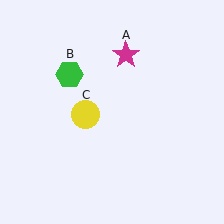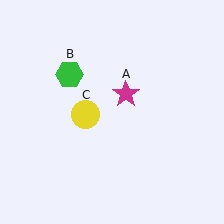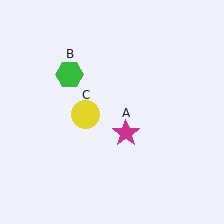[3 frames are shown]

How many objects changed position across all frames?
1 object changed position: magenta star (object A).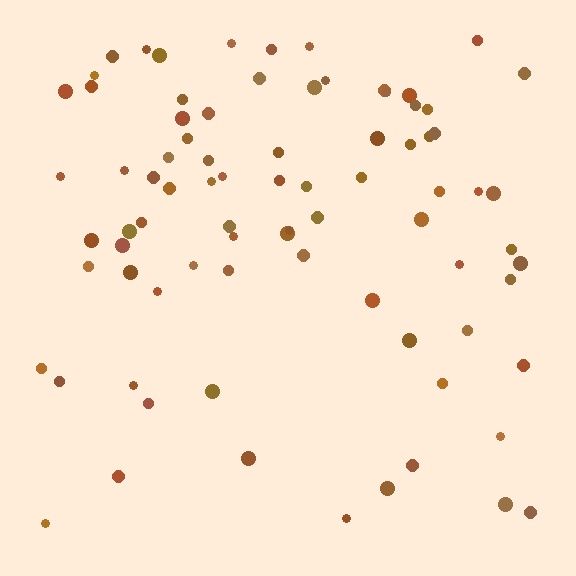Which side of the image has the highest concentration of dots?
The top.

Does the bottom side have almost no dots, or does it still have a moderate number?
Still a moderate number, just noticeably fewer than the top.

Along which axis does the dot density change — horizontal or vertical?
Vertical.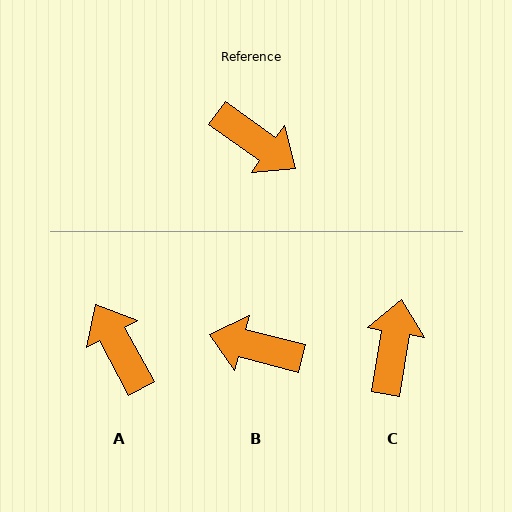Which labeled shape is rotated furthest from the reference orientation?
B, about 160 degrees away.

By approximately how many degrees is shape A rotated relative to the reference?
Approximately 154 degrees counter-clockwise.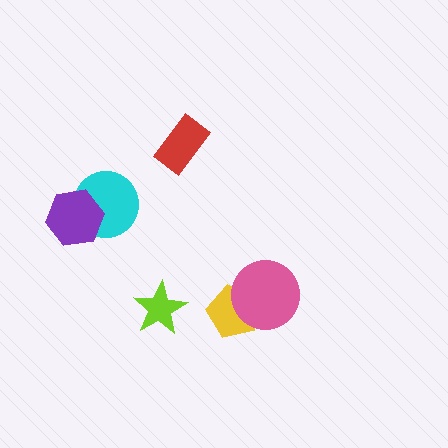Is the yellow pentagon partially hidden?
Yes, it is partially covered by another shape.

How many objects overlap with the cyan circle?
1 object overlaps with the cyan circle.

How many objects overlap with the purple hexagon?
1 object overlaps with the purple hexagon.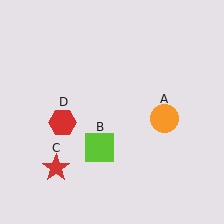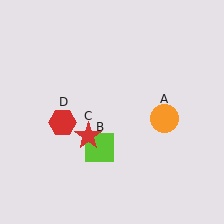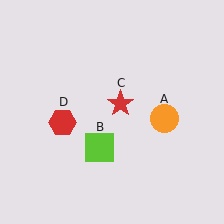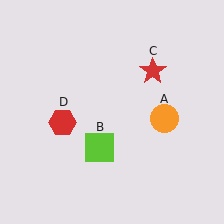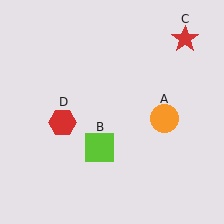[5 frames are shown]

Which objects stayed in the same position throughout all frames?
Orange circle (object A) and lime square (object B) and red hexagon (object D) remained stationary.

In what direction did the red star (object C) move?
The red star (object C) moved up and to the right.